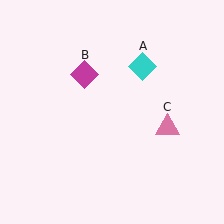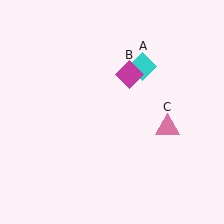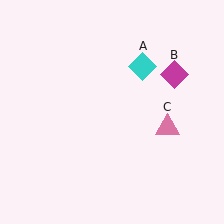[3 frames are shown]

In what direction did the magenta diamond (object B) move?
The magenta diamond (object B) moved right.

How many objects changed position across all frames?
1 object changed position: magenta diamond (object B).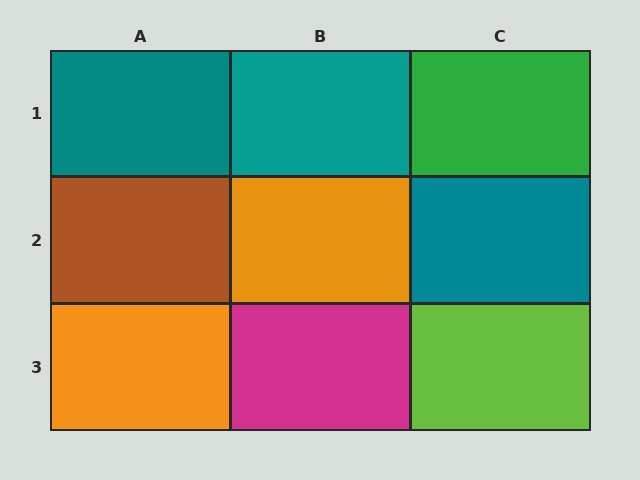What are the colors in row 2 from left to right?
Brown, orange, teal.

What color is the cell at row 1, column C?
Green.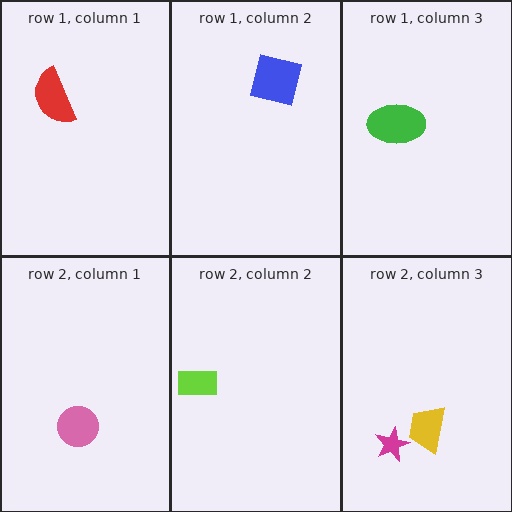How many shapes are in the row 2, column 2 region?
1.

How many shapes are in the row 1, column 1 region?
1.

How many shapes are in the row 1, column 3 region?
1.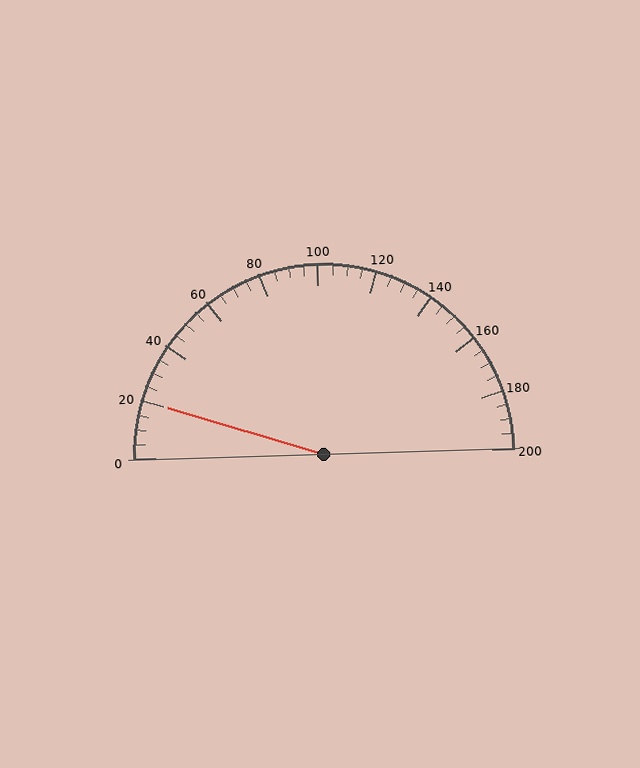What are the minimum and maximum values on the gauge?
The gauge ranges from 0 to 200.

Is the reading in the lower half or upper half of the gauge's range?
The reading is in the lower half of the range (0 to 200).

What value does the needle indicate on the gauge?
The needle indicates approximately 20.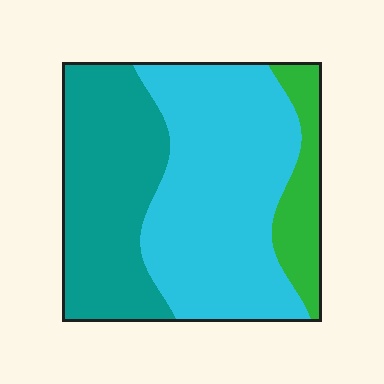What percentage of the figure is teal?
Teal takes up about three eighths (3/8) of the figure.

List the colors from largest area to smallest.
From largest to smallest: cyan, teal, green.